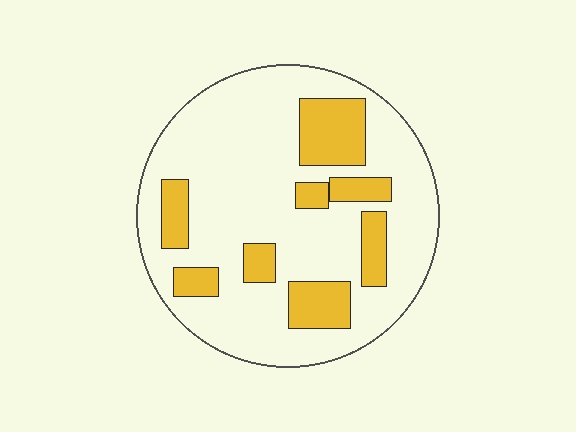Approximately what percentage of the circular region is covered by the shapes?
Approximately 25%.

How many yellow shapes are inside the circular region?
8.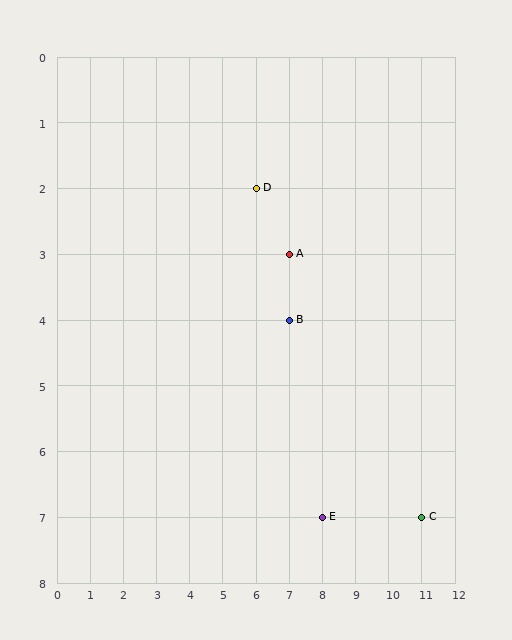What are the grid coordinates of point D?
Point D is at grid coordinates (6, 2).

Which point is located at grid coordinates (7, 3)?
Point A is at (7, 3).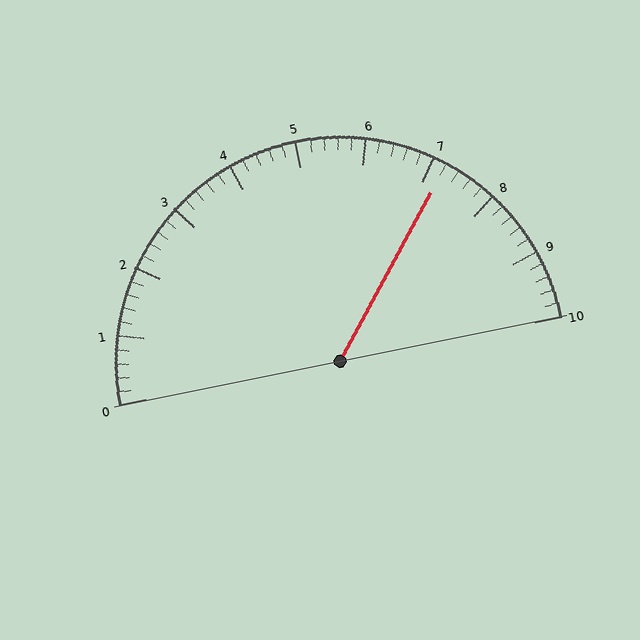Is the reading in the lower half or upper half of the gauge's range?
The reading is in the upper half of the range (0 to 10).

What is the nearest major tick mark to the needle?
The nearest major tick mark is 7.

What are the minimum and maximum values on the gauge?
The gauge ranges from 0 to 10.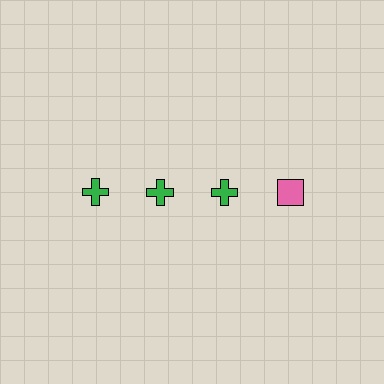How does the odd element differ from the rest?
It differs in both color (pink instead of green) and shape (square instead of cross).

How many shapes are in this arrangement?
There are 4 shapes arranged in a grid pattern.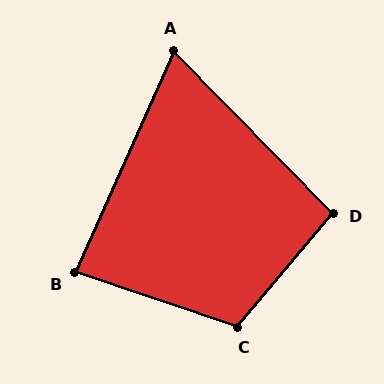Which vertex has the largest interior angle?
C, at approximately 112 degrees.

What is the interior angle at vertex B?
Approximately 85 degrees (acute).